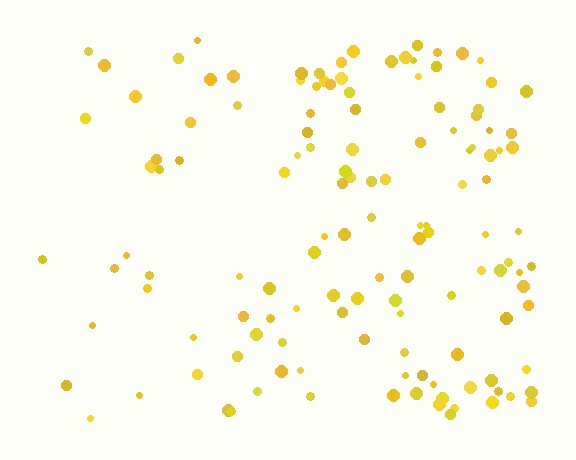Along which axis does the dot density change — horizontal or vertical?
Horizontal.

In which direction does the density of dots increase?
From left to right, with the right side densest.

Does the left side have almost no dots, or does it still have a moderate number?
Still a moderate number, just noticeably fewer than the right.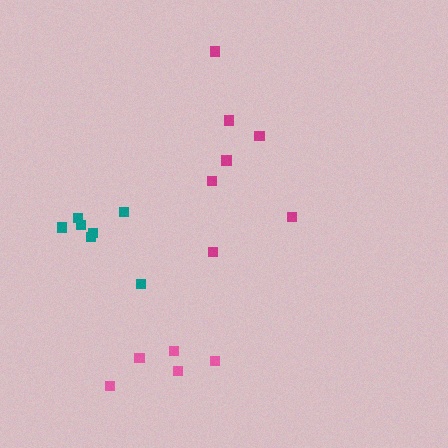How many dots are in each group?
Group 1: 7 dots, Group 2: 5 dots, Group 3: 7 dots (19 total).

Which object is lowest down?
The pink cluster is bottommost.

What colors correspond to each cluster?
The clusters are colored: magenta, pink, teal.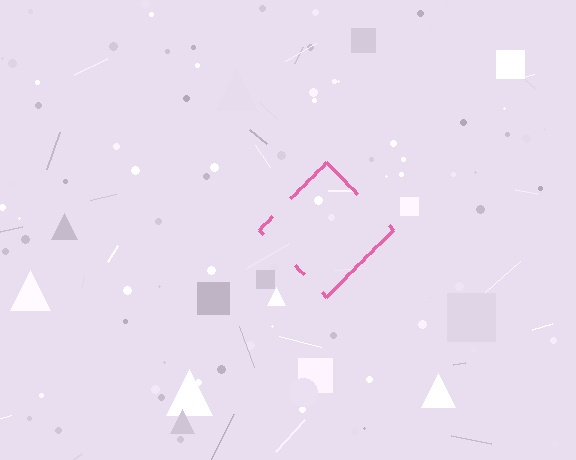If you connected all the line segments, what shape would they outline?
They would outline a diamond.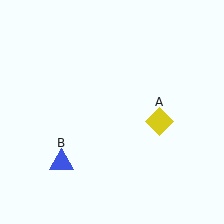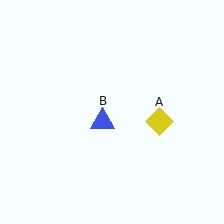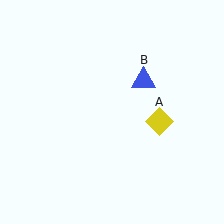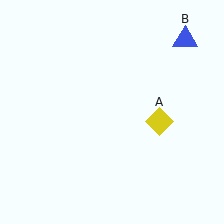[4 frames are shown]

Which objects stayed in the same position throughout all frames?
Yellow diamond (object A) remained stationary.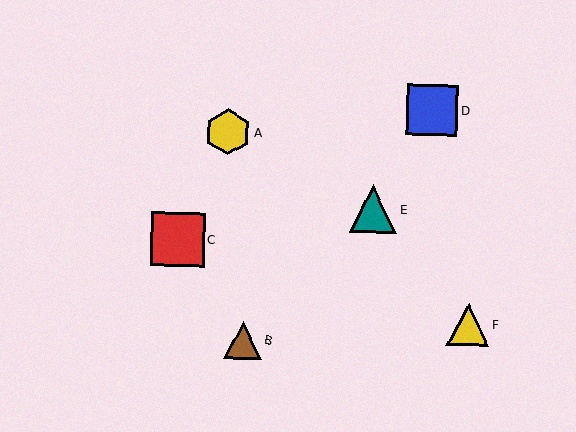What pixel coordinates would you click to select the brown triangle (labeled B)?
Click at (243, 340) to select the brown triangle B.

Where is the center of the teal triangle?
The center of the teal triangle is at (373, 209).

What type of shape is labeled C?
Shape C is a red square.